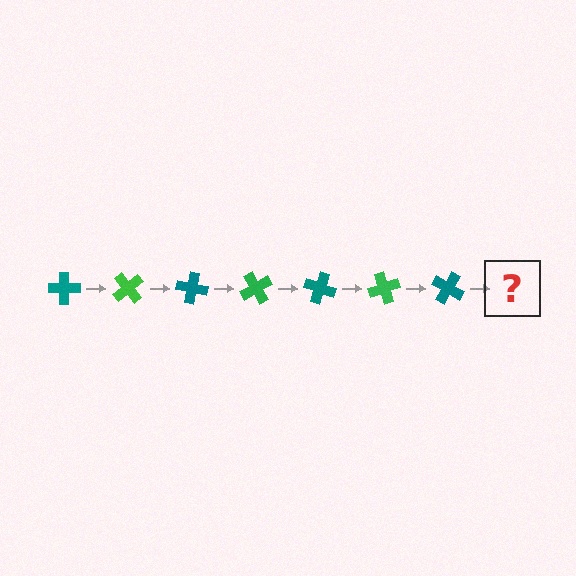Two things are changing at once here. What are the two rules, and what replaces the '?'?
The two rules are that it rotates 50 degrees each step and the color cycles through teal and green. The '?' should be a green cross, rotated 350 degrees from the start.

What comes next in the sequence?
The next element should be a green cross, rotated 350 degrees from the start.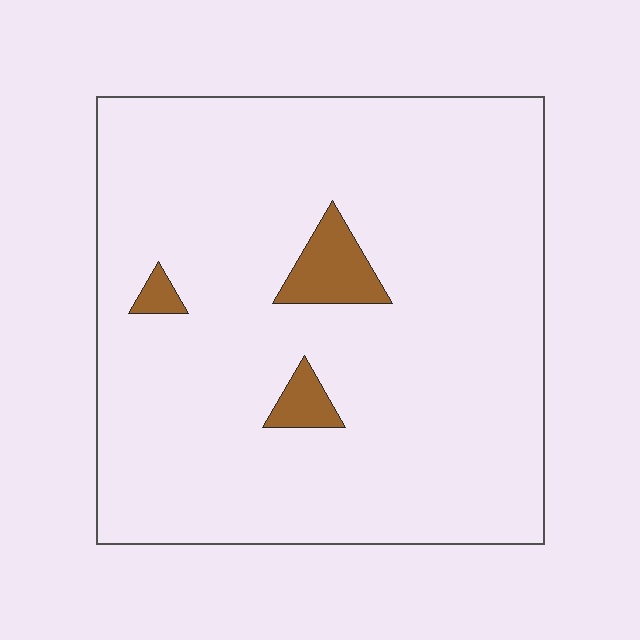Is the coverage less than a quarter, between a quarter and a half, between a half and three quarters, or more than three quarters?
Less than a quarter.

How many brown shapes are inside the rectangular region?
3.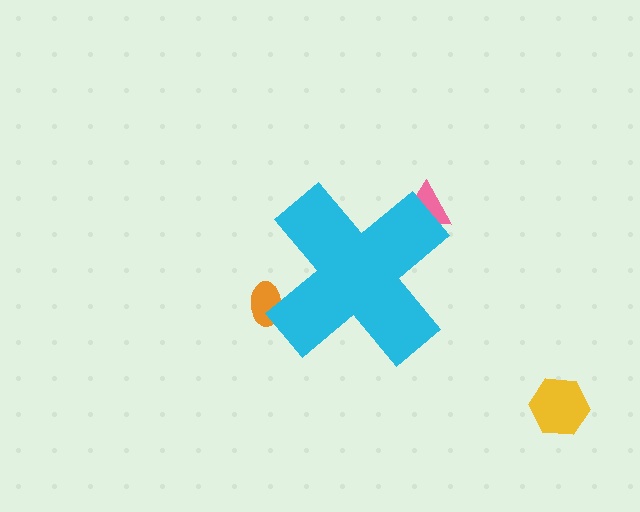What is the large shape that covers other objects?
A cyan cross.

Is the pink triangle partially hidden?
Yes, the pink triangle is partially hidden behind the cyan cross.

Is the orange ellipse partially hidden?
Yes, the orange ellipse is partially hidden behind the cyan cross.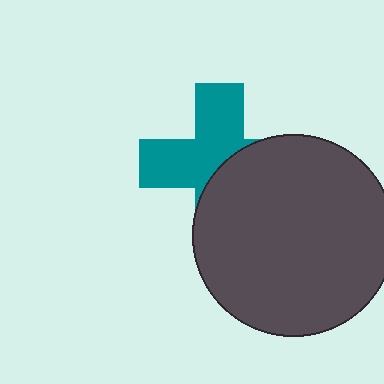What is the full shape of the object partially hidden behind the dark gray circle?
The partially hidden object is a teal cross.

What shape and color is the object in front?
The object in front is a dark gray circle.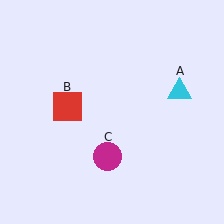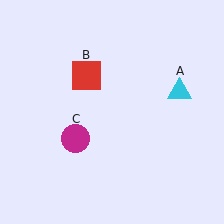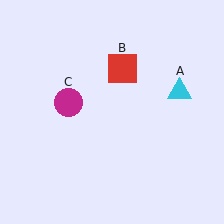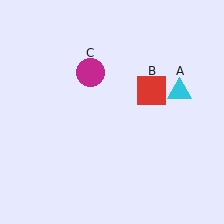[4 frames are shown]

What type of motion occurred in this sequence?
The red square (object B), magenta circle (object C) rotated clockwise around the center of the scene.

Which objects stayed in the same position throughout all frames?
Cyan triangle (object A) remained stationary.